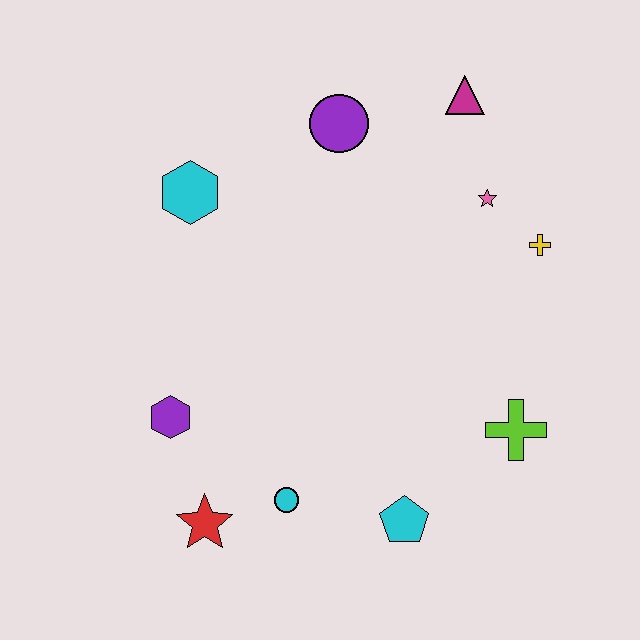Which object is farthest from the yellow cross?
The red star is farthest from the yellow cross.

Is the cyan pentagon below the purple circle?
Yes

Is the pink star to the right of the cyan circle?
Yes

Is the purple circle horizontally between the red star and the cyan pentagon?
Yes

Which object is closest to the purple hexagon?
The red star is closest to the purple hexagon.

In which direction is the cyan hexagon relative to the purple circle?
The cyan hexagon is to the left of the purple circle.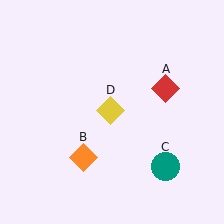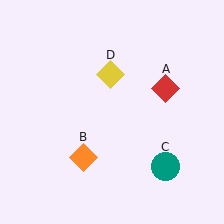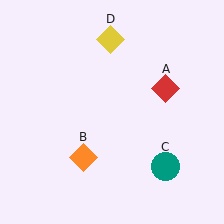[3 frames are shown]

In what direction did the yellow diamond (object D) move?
The yellow diamond (object D) moved up.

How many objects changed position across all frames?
1 object changed position: yellow diamond (object D).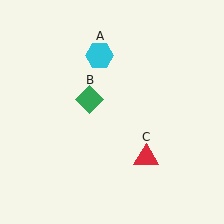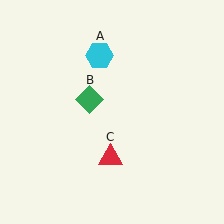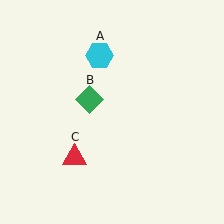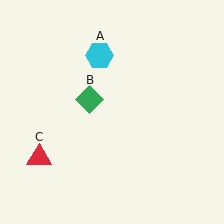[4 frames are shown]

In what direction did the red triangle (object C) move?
The red triangle (object C) moved left.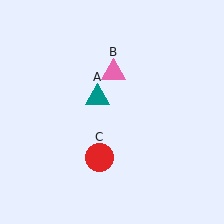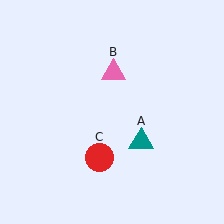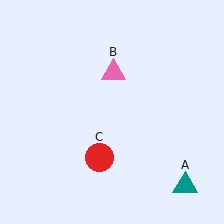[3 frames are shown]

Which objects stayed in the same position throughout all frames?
Pink triangle (object B) and red circle (object C) remained stationary.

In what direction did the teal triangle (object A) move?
The teal triangle (object A) moved down and to the right.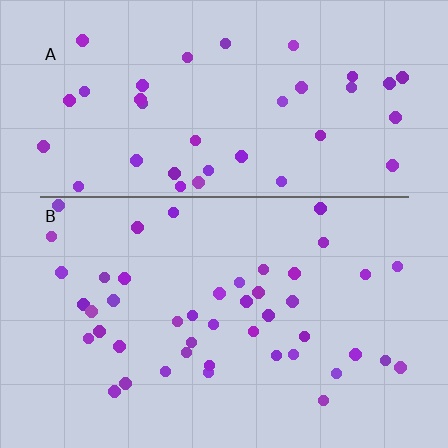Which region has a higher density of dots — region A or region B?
B (the bottom).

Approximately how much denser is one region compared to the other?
Approximately 1.2× — region B over region A.